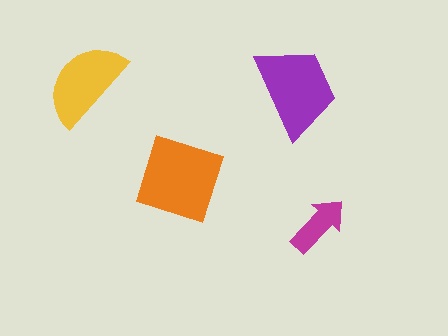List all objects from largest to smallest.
The orange diamond, the purple trapezoid, the yellow semicircle, the magenta arrow.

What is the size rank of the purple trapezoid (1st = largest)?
2nd.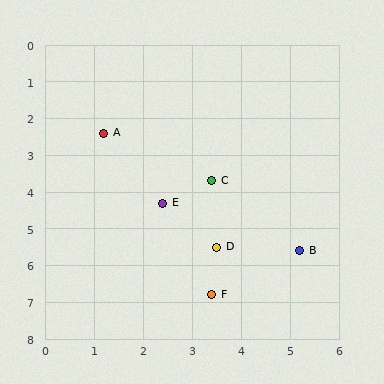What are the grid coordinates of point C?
Point C is at approximately (3.4, 3.7).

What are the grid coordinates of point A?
Point A is at approximately (1.2, 2.4).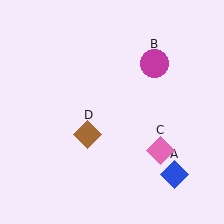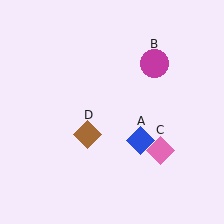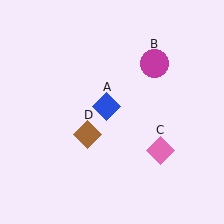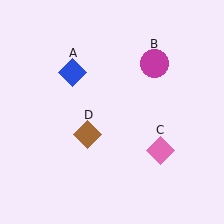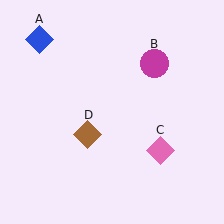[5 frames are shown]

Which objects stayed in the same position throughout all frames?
Magenta circle (object B) and pink diamond (object C) and brown diamond (object D) remained stationary.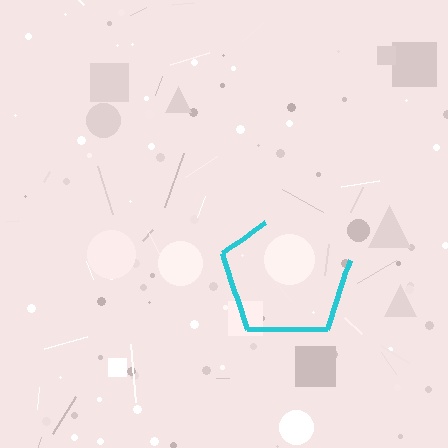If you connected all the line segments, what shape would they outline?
They would outline a pentagon.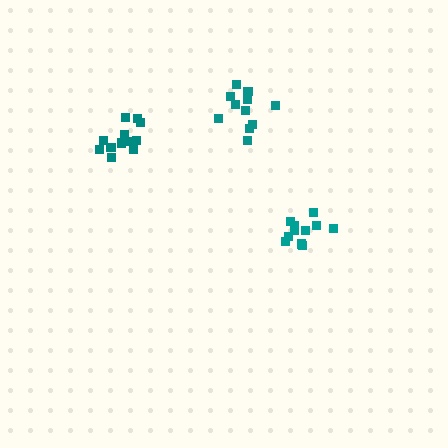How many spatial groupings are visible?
There are 3 spatial groupings.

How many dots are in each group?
Group 1: 11 dots, Group 2: 11 dots, Group 3: 13 dots (35 total).